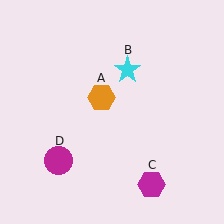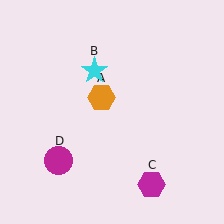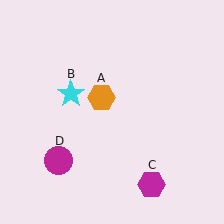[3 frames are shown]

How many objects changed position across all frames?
1 object changed position: cyan star (object B).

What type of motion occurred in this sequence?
The cyan star (object B) rotated counterclockwise around the center of the scene.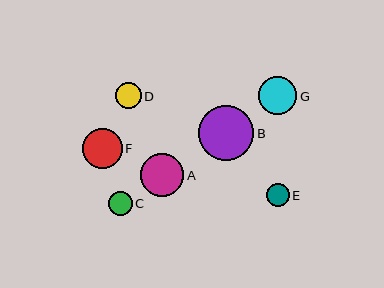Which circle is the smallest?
Circle E is the smallest with a size of approximately 23 pixels.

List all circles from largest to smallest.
From largest to smallest: B, A, F, G, D, C, E.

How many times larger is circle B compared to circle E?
Circle B is approximately 2.4 times the size of circle E.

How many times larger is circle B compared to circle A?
Circle B is approximately 1.3 times the size of circle A.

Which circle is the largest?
Circle B is the largest with a size of approximately 55 pixels.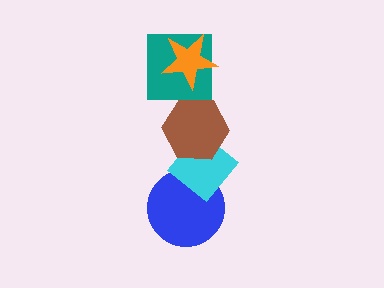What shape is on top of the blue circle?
The cyan diamond is on top of the blue circle.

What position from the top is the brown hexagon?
The brown hexagon is 3rd from the top.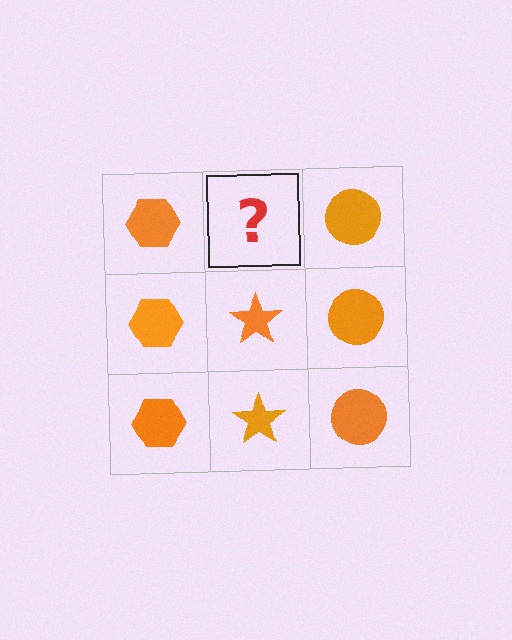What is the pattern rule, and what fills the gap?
The rule is that each column has a consistent shape. The gap should be filled with an orange star.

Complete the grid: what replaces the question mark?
The question mark should be replaced with an orange star.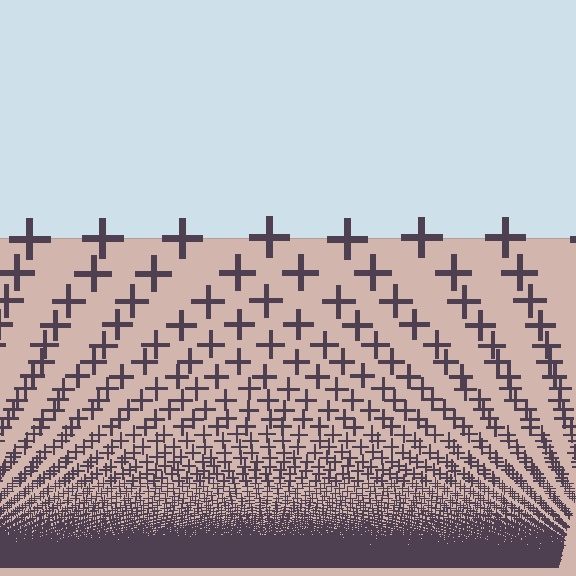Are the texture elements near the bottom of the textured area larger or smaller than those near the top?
Smaller. The gradient is inverted — elements near the bottom are smaller and denser.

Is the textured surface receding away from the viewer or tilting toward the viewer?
The surface appears to tilt toward the viewer. Texture elements get larger and sparser toward the top.